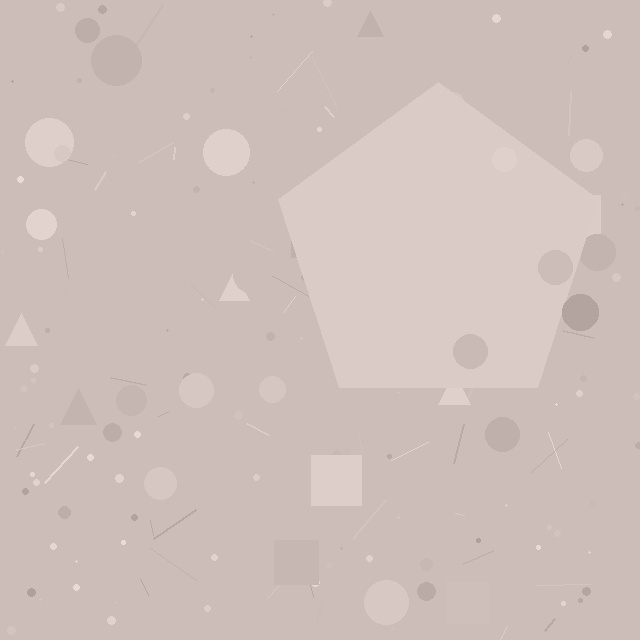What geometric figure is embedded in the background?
A pentagon is embedded in the background.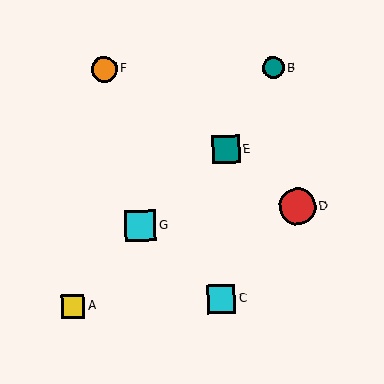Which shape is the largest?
The red circle (labeled D) is the largest.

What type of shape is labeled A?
Shape A is a yellow square.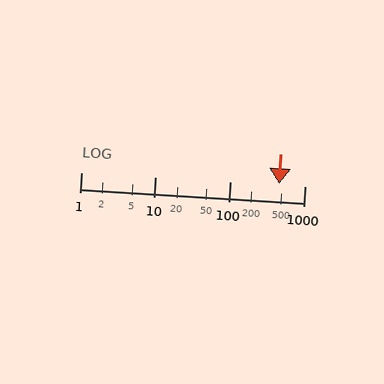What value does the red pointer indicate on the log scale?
The pointer indicates approximately 460.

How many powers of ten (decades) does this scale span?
The scale spans 3 decades, from 1 to 1000.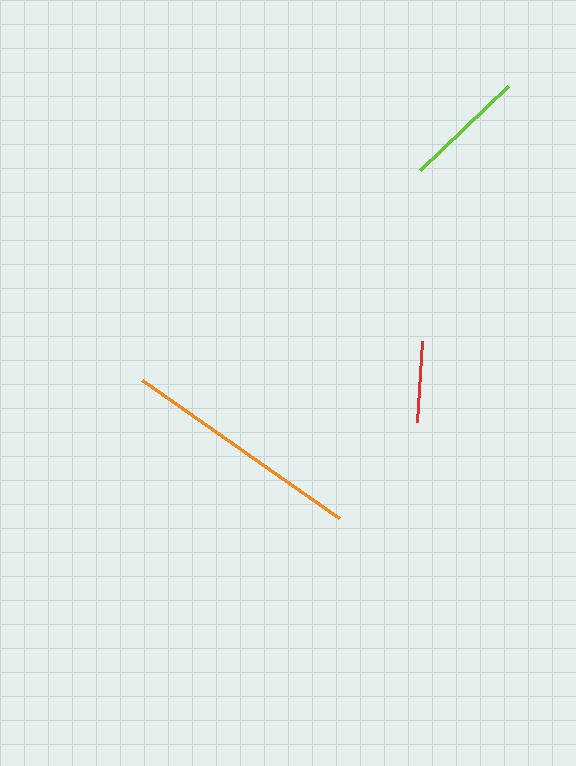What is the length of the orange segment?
The orange segment is approximately 241 pixels long.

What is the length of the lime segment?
The lime segment is approximately 121 pixels long.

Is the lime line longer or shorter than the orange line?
The orange line is longer than the lime line.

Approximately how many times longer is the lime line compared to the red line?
The lime line is approximately 1.5 times the length of the red line.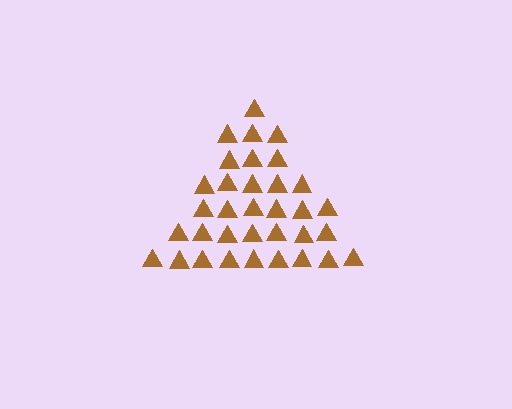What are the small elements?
The small elements are triangles.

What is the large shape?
The large shape is a triangle.